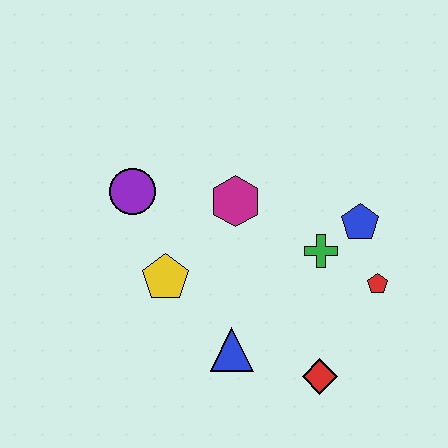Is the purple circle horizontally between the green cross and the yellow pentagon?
No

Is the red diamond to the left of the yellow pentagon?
No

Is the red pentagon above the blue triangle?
Yes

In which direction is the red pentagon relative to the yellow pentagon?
The red pentagon is to the right of the yellow pentagon.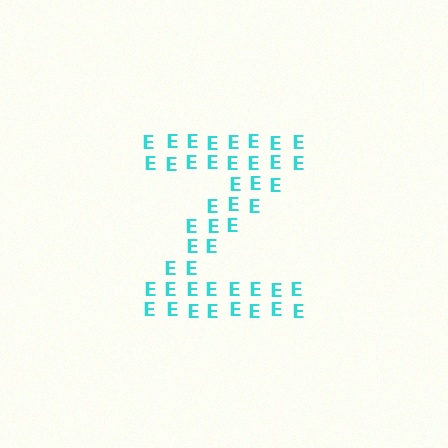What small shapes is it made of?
It is made of small letter E's.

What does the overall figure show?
The overall figure shows the letter Z.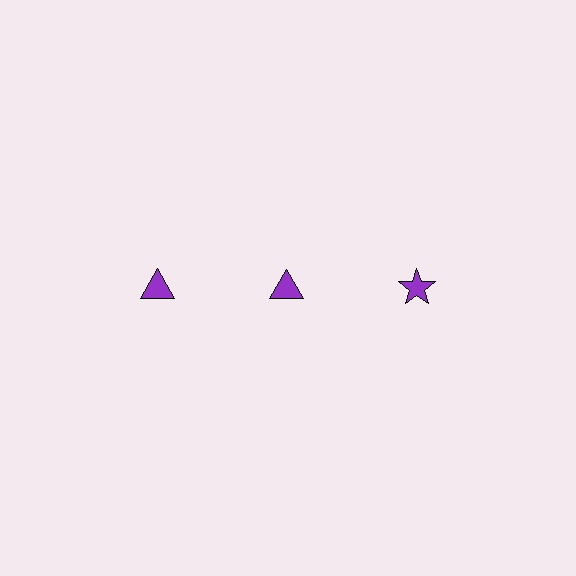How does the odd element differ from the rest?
It has a different shape: star instead of triangle.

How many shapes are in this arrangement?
There are 3 shapes arranged in a grid pattern.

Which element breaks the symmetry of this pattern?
The purple star in the top row, center column breaks the symmetry. All other shapes are purple triangles.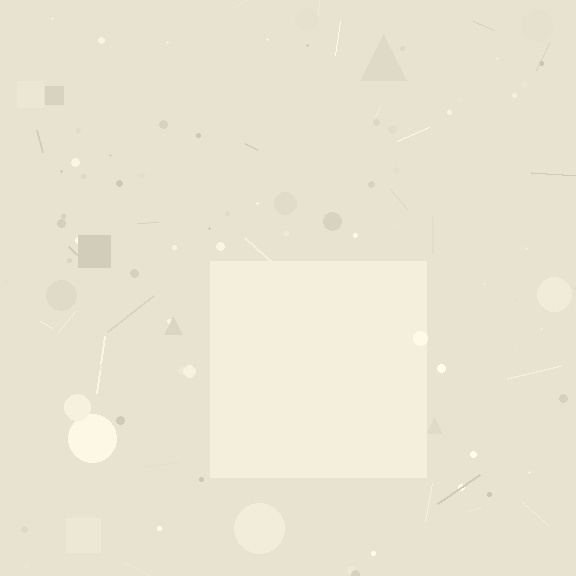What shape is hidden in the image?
A square is hidden in the image.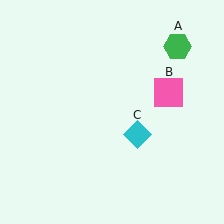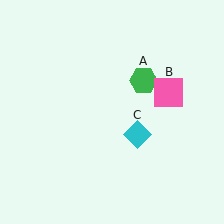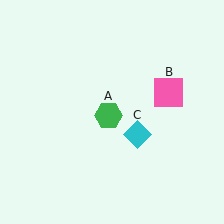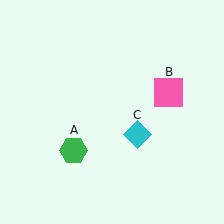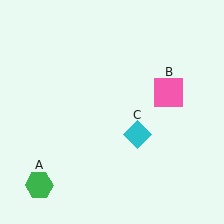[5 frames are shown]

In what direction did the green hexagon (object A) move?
The green hexagon (object A) moved down and to the left.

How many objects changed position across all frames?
1 object changed position: green hexagon (object A).